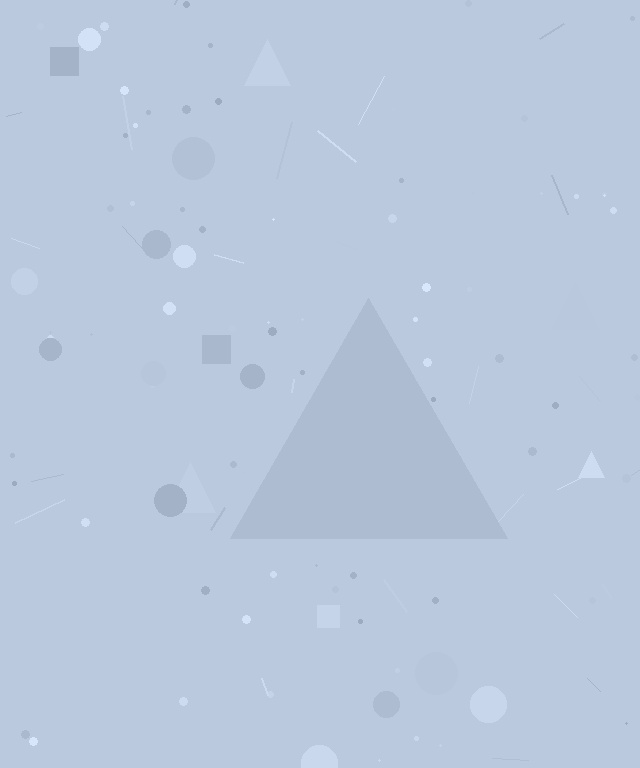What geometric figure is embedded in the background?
A triangle is embedded in the background.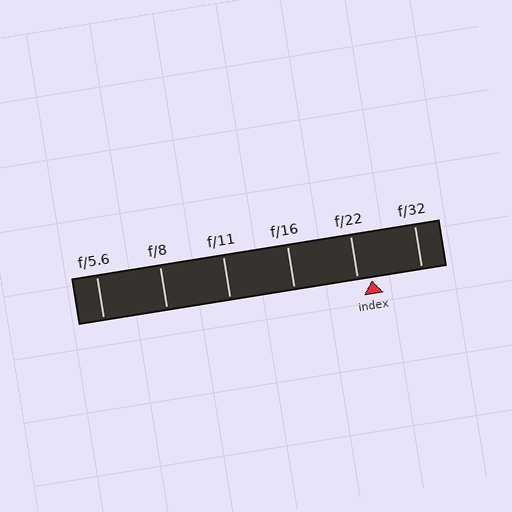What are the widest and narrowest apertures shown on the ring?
The widest aperture shown is f/5.6 and the narrowest is f/32.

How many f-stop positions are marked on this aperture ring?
There are 6 f-stop positions marked.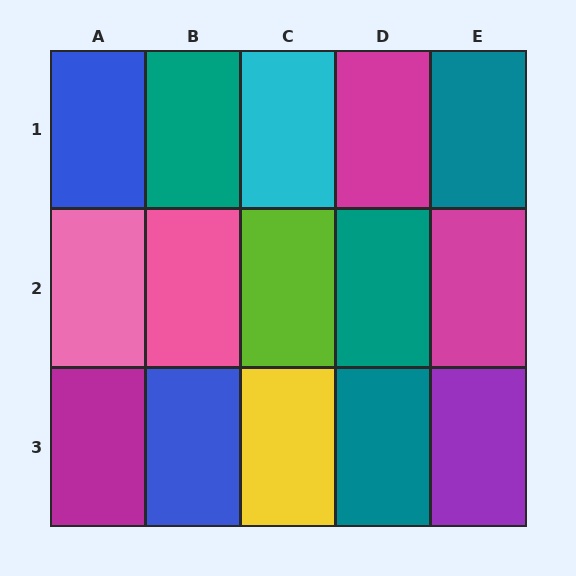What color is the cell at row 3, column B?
Blue.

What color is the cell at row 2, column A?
Pink.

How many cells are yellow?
1 cell is yellow.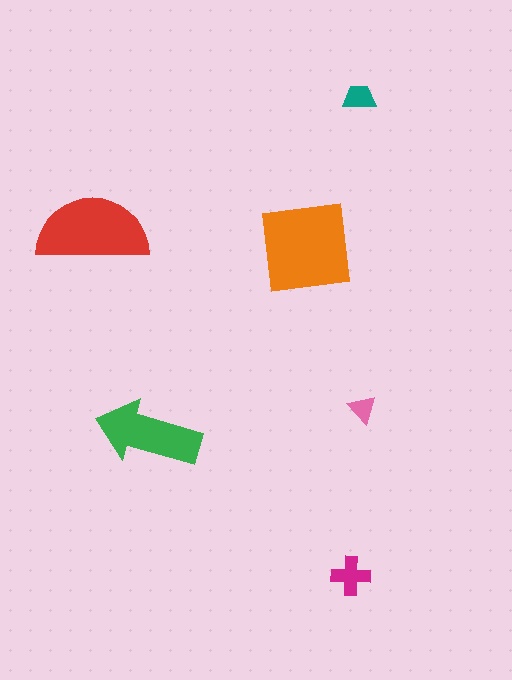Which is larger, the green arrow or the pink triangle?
The green arrow.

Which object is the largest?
The orange square.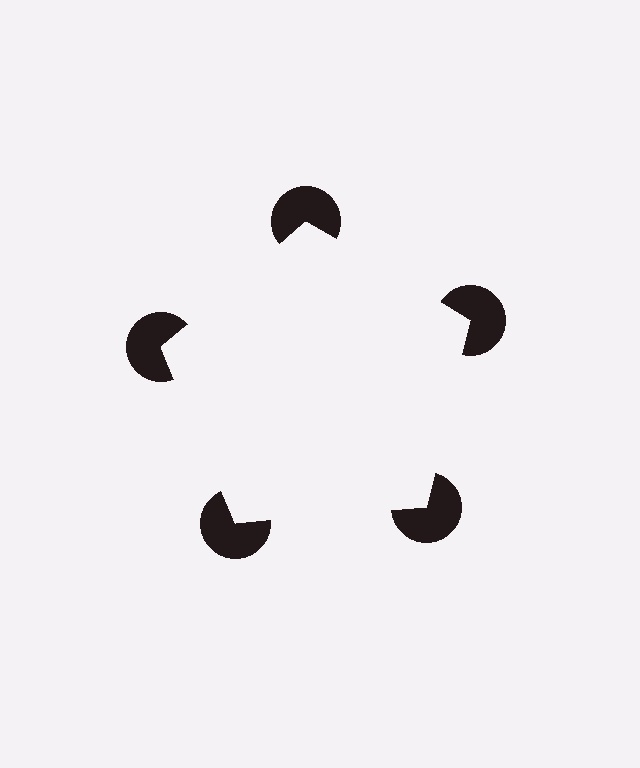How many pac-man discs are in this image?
There are 5 — one at each vertex of the illusory pentagon.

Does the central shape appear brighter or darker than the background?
It typically appears slightly brighter than the background, even though no actual brightness change is drawn.